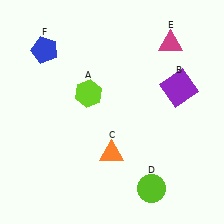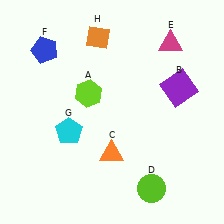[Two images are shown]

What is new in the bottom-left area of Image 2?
A cyan pentagon (G) was added in the bottom-left area of Image 2.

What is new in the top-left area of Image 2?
An orange diamond (H) was added in the top-left area of Image 2.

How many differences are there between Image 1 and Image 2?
There are 2 differences between the two images.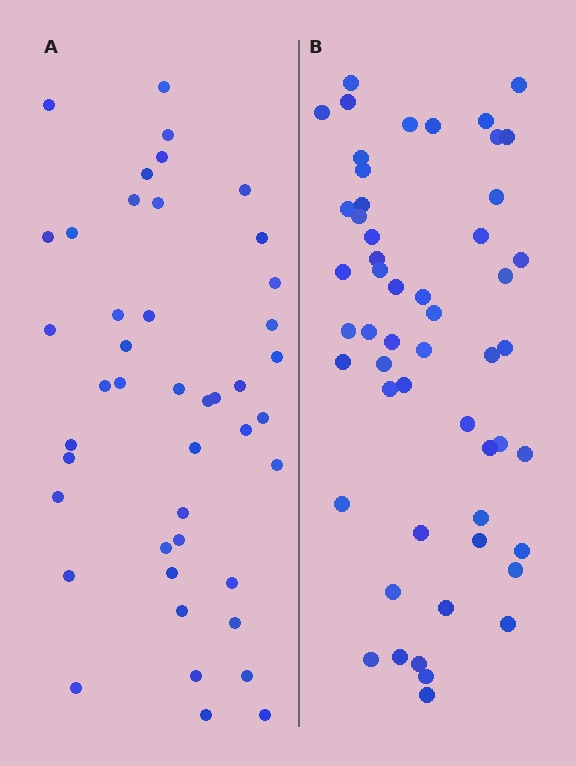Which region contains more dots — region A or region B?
Region B (the right region) has more dots.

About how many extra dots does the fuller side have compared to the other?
Region B has roughly 8 or so more dots than region A.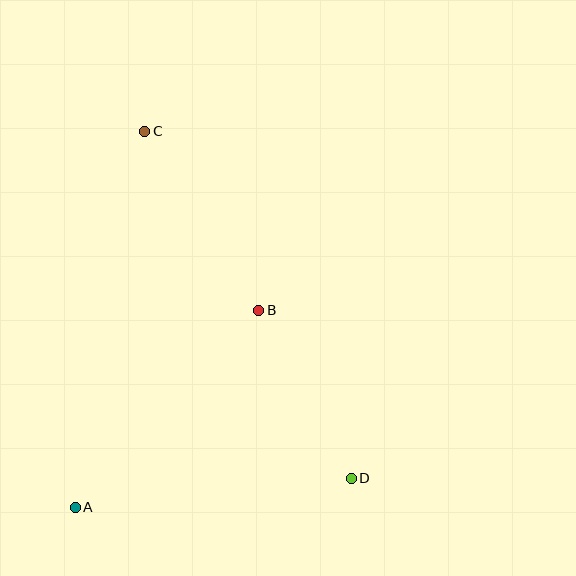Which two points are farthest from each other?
Points C and D are farthest from each other.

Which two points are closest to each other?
Points B and D are closest to each other.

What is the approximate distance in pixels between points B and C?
The distance between B and C is approximately 212 pixels.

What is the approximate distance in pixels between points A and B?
The distance between A and B is approximately 269 pixels.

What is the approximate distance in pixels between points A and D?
The distance between A and D is approximately 278 pixels.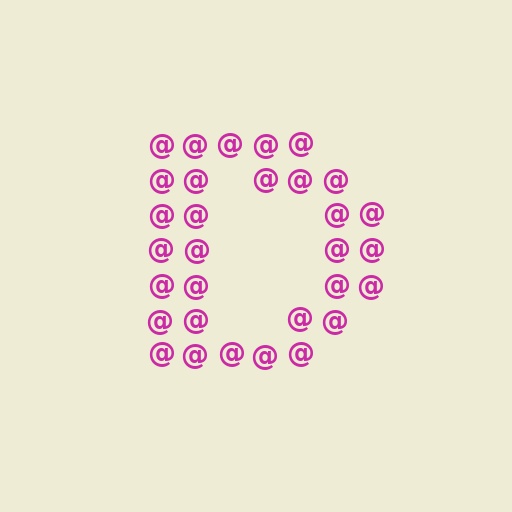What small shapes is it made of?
It is made of small at signs.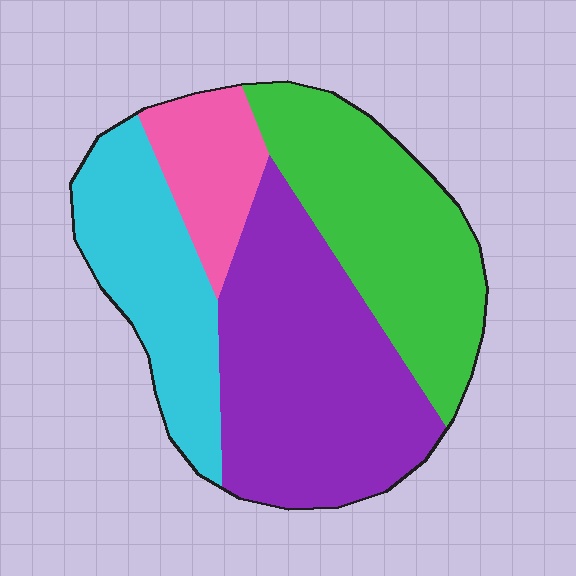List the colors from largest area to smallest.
From largest to smallest: purple, green, cyan, pink.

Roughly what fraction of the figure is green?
Green covers around 30% of the figure.